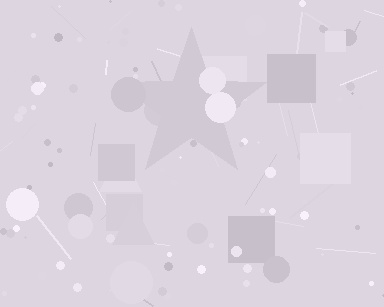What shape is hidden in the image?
A star is hidden in the image.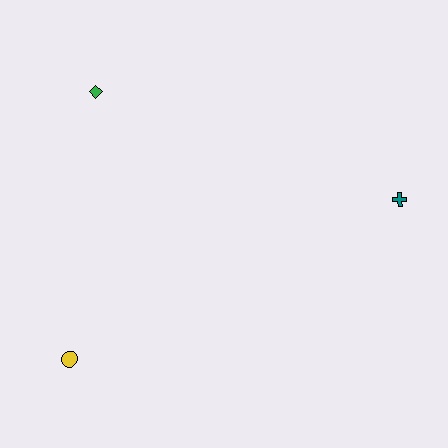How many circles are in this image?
There is 1 circle.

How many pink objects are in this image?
There are no pink objects.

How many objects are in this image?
There are 3 objects.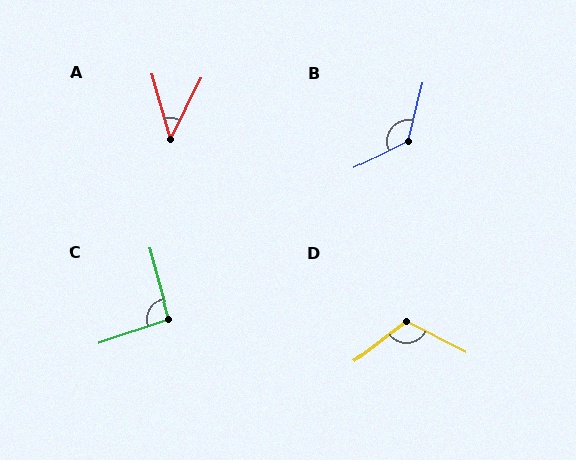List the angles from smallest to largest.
A (41°), C (94°), D (115°), B (132°).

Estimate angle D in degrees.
Approximately 115 degrees.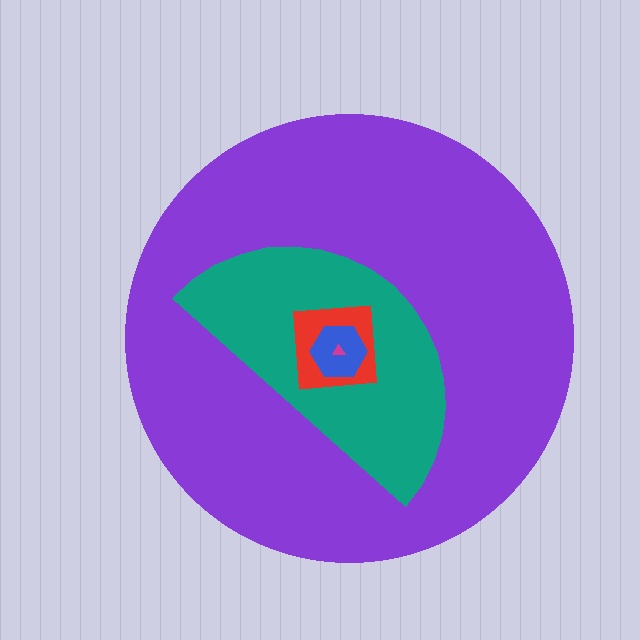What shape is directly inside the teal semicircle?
The red square.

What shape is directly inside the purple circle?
The teal semicircle.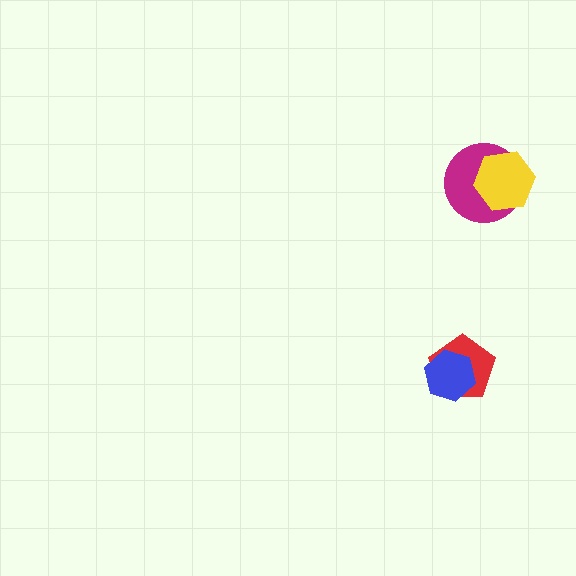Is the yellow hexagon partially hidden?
No, no other shape covers it.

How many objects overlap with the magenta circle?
1 object overlaps with the magenta circle.